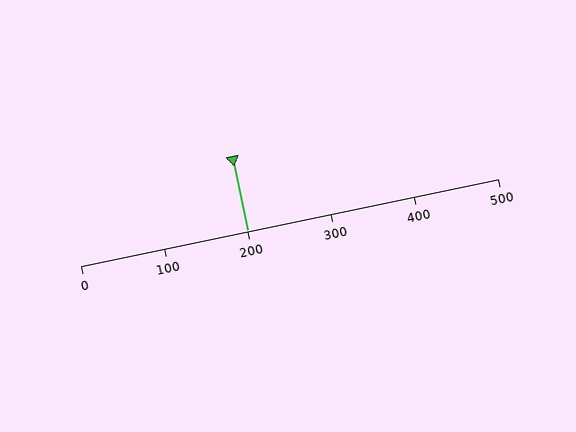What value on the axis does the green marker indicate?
The marker indicates approximately 200.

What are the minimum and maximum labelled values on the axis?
The axis runs from 0 to 500.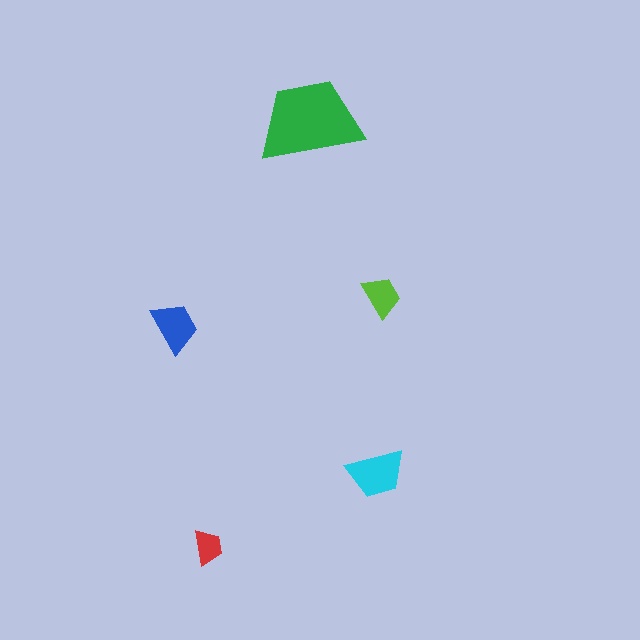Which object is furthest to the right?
The lime trapezoid is rightmost.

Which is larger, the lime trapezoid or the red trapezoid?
The lime one.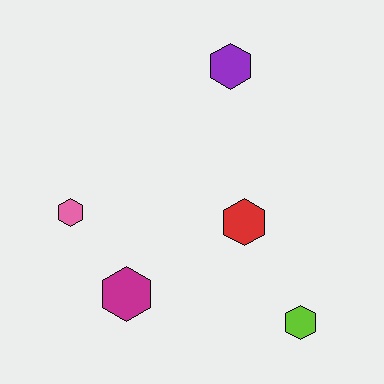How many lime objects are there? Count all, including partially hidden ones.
There is 1 lime object.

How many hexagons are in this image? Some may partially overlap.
There are 5 hexagons.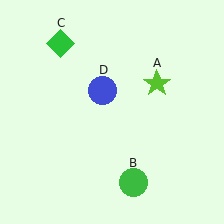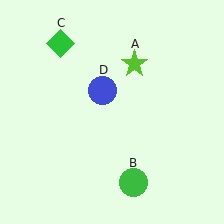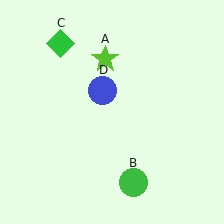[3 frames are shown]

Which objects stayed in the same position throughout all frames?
Green circle (object B) and green diamond (object C) and blue circle (object D) remained stationary.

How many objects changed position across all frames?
1 object changed position: lime star (object A).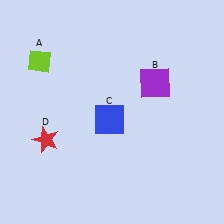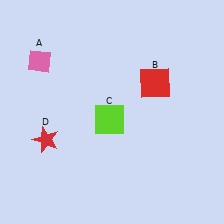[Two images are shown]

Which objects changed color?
A changed from lime to pink. B changed from purple to red. C changed from blue to lime.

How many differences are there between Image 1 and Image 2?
There are 3 differences between the two images.